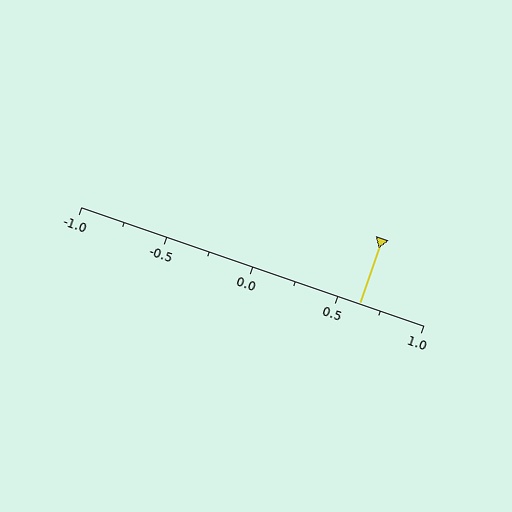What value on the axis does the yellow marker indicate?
The marker indicates approximately 0.62.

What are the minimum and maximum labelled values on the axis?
The axis runs from -1.0 to 1.0.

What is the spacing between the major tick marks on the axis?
The major ticks are spaced 0.5 apart.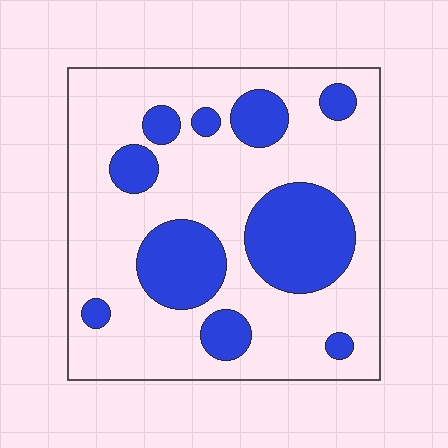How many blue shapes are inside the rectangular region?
10.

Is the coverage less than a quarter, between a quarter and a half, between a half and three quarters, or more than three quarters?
Between a quarter and a half.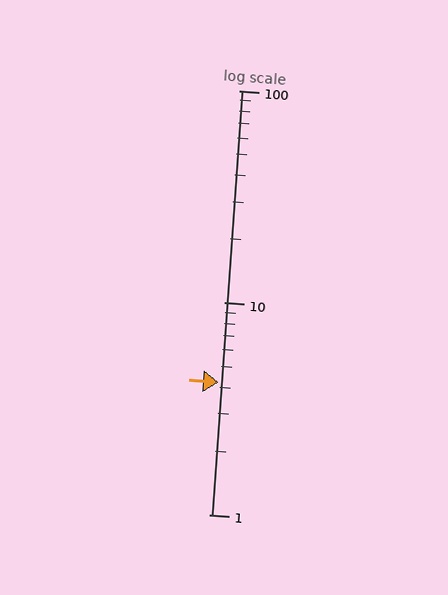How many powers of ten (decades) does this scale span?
The scale spans 2 decades, from 1 to 100.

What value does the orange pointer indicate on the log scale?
The pointer indicates approximately 4.2.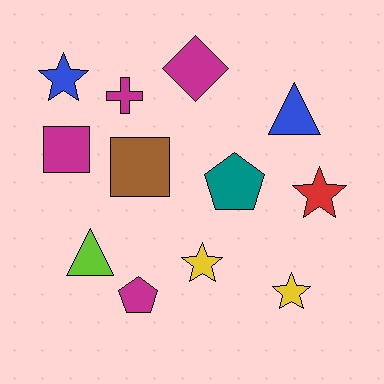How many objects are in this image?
There are 12 objects.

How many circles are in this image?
There are no circles.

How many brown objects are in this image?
There is 1 brown object.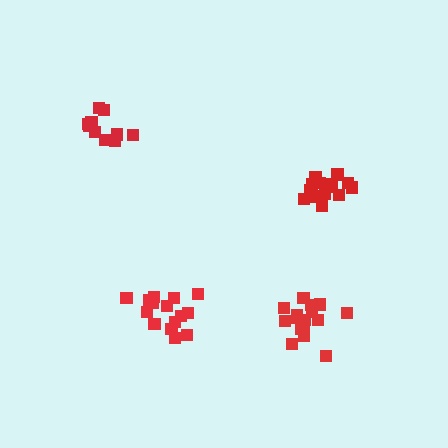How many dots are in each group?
Group 1: 10 dots, Group 2: 16 dots, Group 3: 15 dots, Group 4: 16 dots (57 total).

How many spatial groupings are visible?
There are 4 spatial groupings.